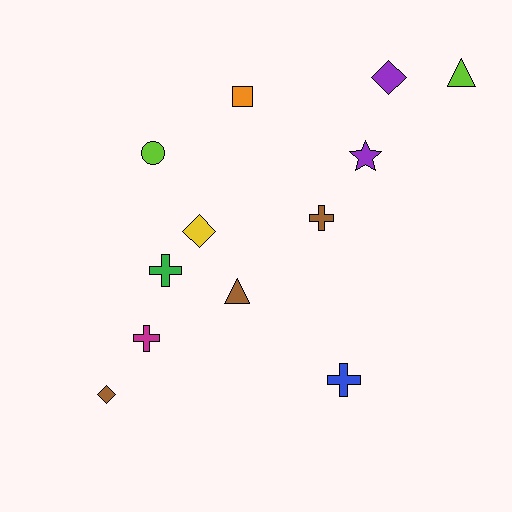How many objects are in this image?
There are 12 objects.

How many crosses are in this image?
There are 4 crosses.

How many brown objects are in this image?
There are 3 brown objects.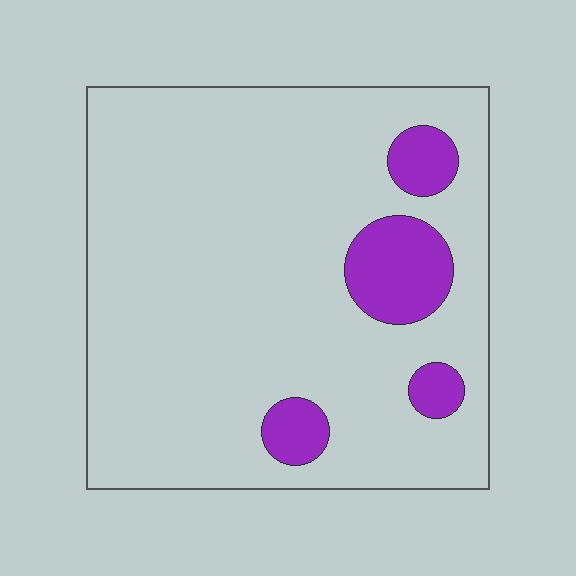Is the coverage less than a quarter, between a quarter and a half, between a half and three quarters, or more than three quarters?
Less than a quarter.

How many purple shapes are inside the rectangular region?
4.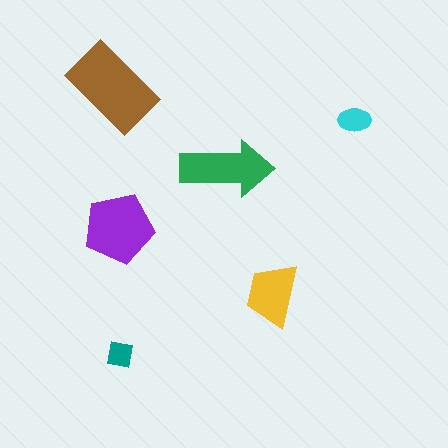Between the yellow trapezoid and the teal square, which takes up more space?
The yellow trapezoid.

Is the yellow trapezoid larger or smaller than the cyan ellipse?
Larger.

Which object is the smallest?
The teal square.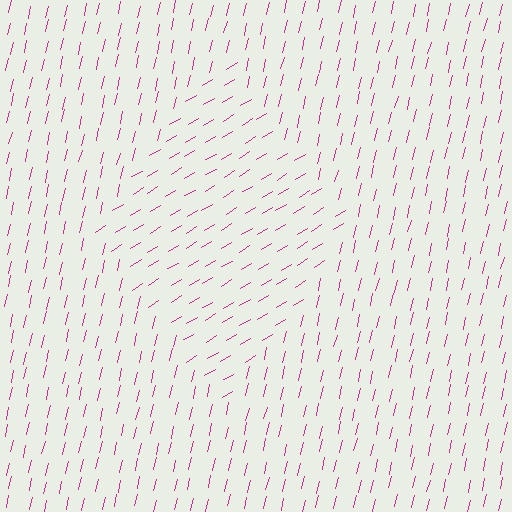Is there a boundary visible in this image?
Yes, there is a texture boundary formed by a change in line orientation.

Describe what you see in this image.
The image is filled with small magenta line segments. A diamond region in the image has lines oriented differently from the surrounding lines, creating a visible texture boundary.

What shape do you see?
I see a diamond.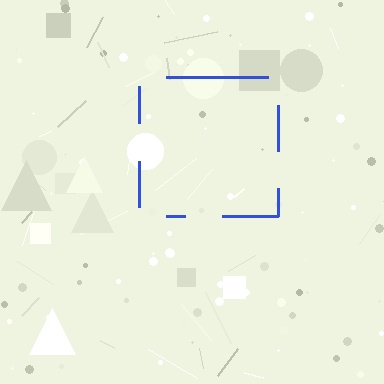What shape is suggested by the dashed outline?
The dashed outline suggests a square.